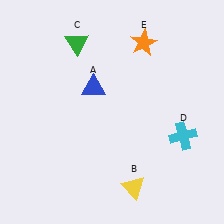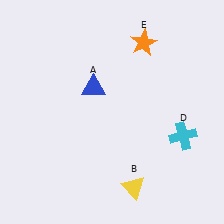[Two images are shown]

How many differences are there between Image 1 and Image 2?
There is 1 difference between the two images.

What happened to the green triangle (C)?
The green triangle (C) was removed in Image 2. It was in the top-left area of Image 1.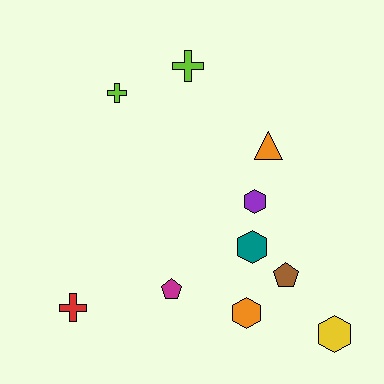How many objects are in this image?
There are 10 objects.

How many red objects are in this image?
There is 1 red object.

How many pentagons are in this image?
There are 2 pentagons.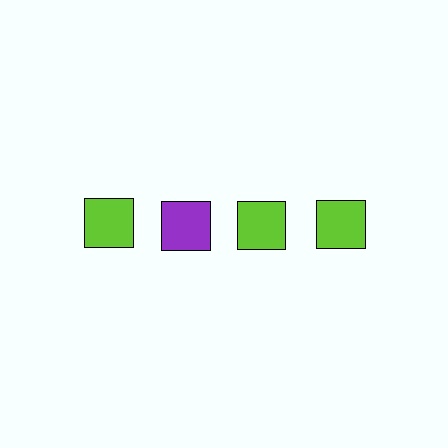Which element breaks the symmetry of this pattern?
The purple square in the top row, second from left column breaks the symmetry. All other shapes are lime squares.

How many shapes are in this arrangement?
There are 4 shapes arranged in a grid pattern.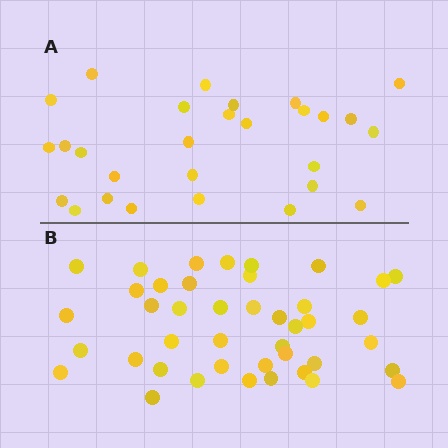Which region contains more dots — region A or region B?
Region B (the bottom region) has more dots.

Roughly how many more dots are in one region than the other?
Region B has approximately 15 more dots than region A.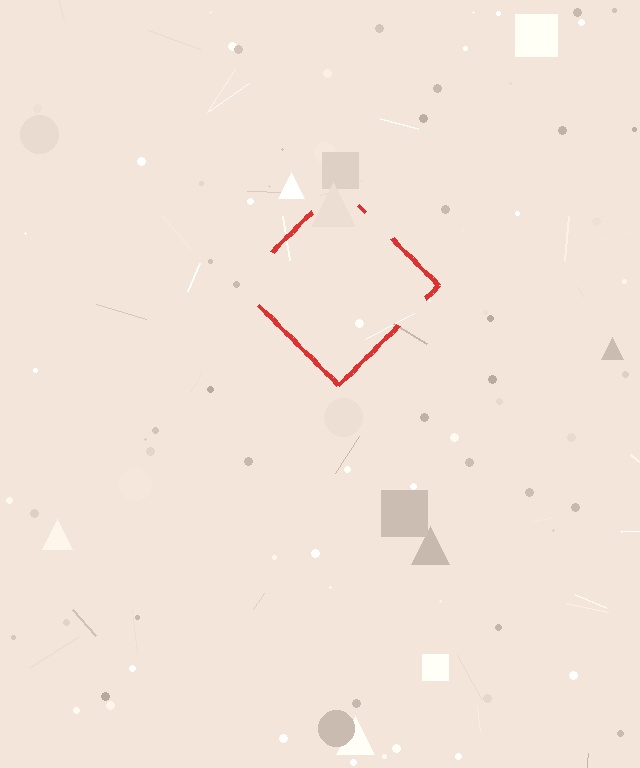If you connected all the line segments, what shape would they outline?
They would outline a diamond.